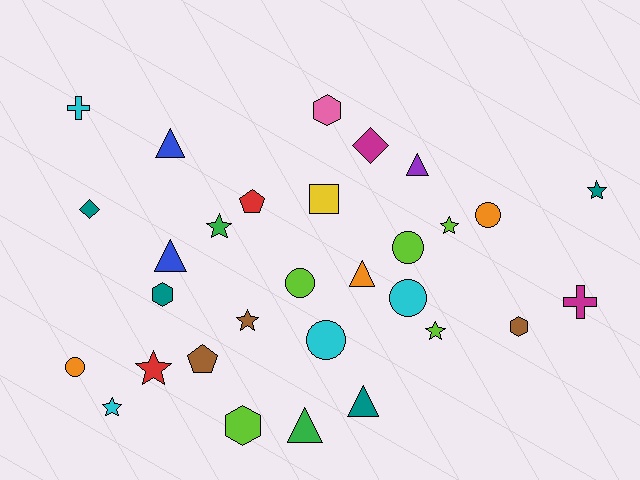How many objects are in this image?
There are 30 objects.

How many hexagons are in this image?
There are 4 hexagons.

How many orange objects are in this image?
There are 3 orange objects.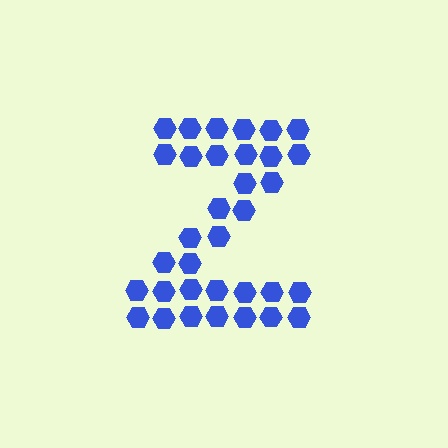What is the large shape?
The large shape is the letter Z.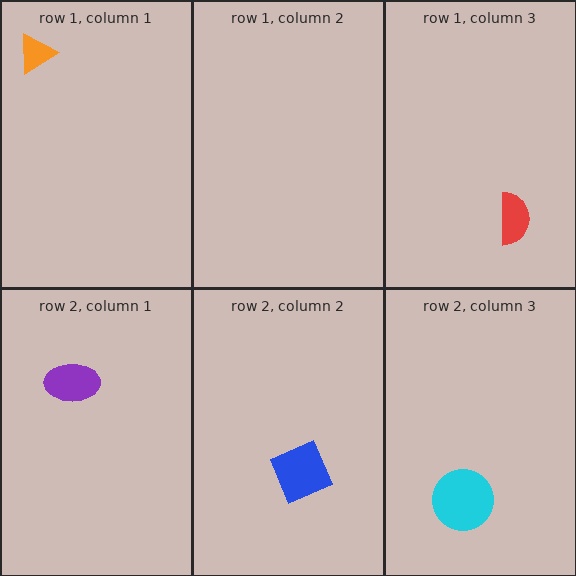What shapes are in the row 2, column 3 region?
The cyan circle.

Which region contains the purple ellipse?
The row 2, column 1 region.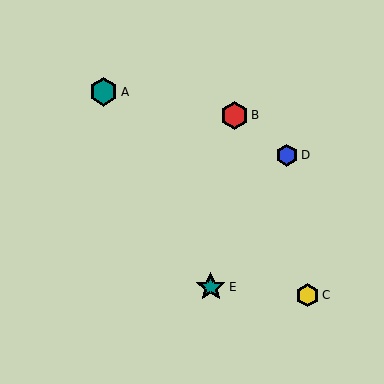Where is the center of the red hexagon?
The center of the red hexagon is at (234, 115).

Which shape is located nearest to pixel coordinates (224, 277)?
The teal star (labeled E) at (211, 287) is nearest to that location.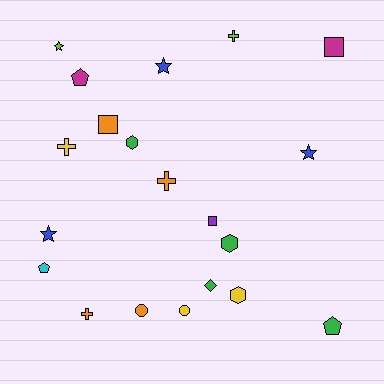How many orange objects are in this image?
There are 4 orange objects.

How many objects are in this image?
There are 20 objects.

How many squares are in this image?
There are 3 squares.